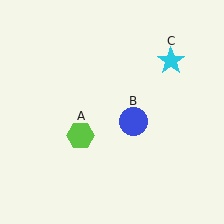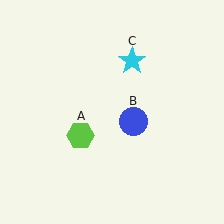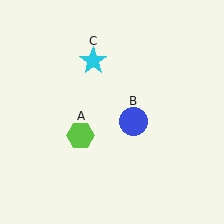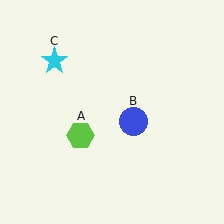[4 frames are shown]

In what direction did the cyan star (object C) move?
The cyan star (object C) moved left.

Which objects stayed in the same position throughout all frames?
Lime hexagon (object A) and blue circle (object B) remained stationary.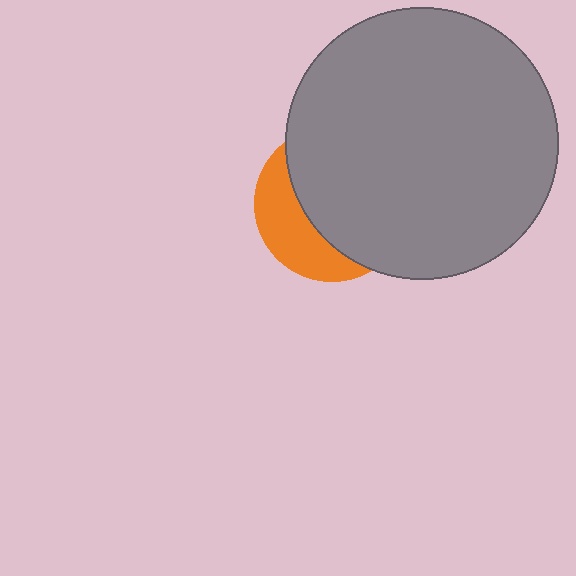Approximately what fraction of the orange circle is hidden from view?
Roughly 67% of the orange circle is hidden behind the gray circle.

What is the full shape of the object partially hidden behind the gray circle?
The partially hidden object is an orange circle.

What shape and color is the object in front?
The object in front is a gray circle.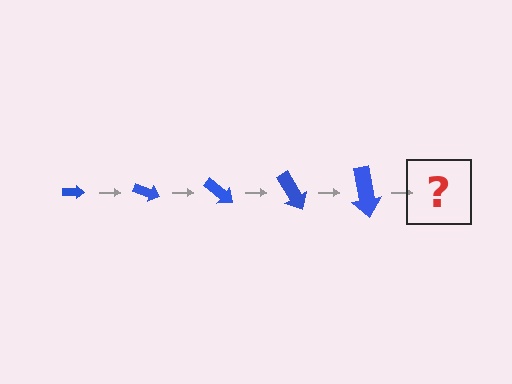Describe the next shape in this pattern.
It should be an arrow, larger than the previous one and rotated 100 degrees from the start.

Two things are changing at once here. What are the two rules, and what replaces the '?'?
The two rules are that the arrow grows larger each step and it rotates 20 degrees each step. The '?' should be an arrow, larger than the previous one and rotated 100 degrees from the start.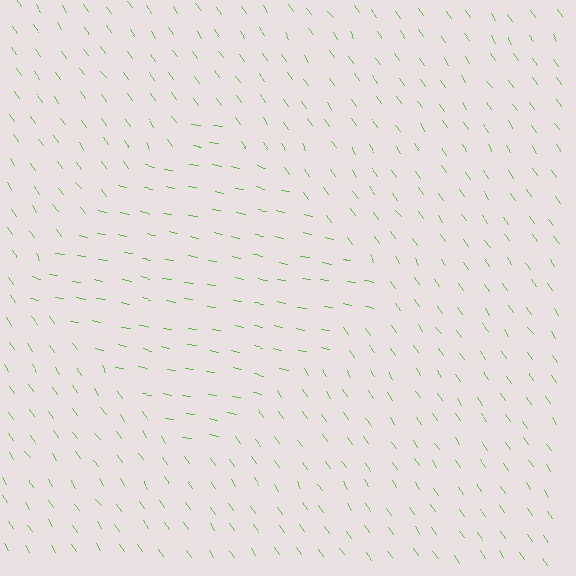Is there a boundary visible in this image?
Yes, there is a texture boundary formed by a change in line orientation.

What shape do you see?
I see a diamond.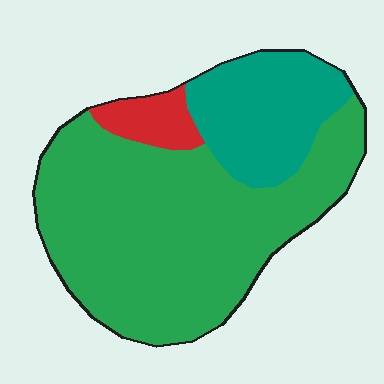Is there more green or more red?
Green.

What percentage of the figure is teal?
Teal covers 24% of the figure.